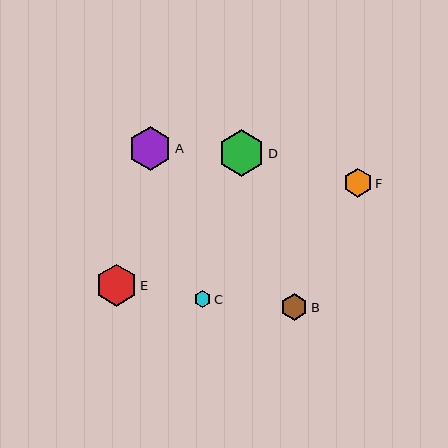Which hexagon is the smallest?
Hexagon C is the smallest with a size of approximately 17 pixels.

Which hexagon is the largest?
Hexagon D is the largest with a size of approximately 47 pixels.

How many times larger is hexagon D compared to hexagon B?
Hexagon D is approximately 1.7 times the size of hexagon B.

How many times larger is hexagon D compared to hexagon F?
Hexagon D is approximately 1.7 times the size of hexagon F.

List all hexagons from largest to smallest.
From largest to smallest: D, A, E, F, B, C.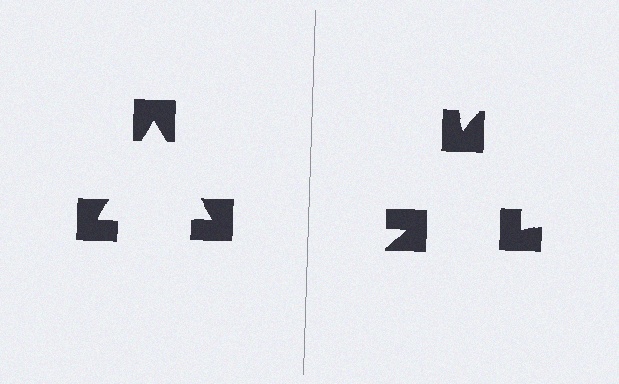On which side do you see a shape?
An illusory triangle appears on the left side. On the right side the wedge cuts are rotated, so no coherent shape forms.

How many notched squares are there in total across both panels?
6 — 3 on each side.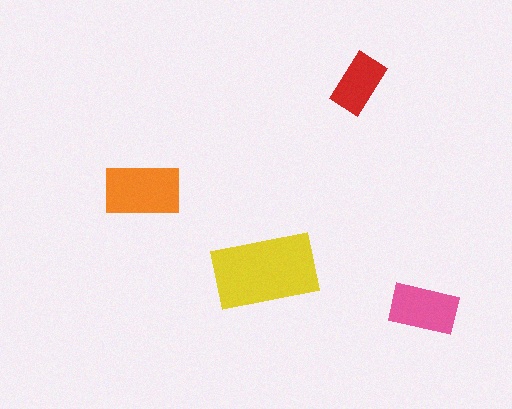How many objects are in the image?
There are 4 objects in the image.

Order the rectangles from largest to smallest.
the yellow one, the orange one, the pink one, the red one.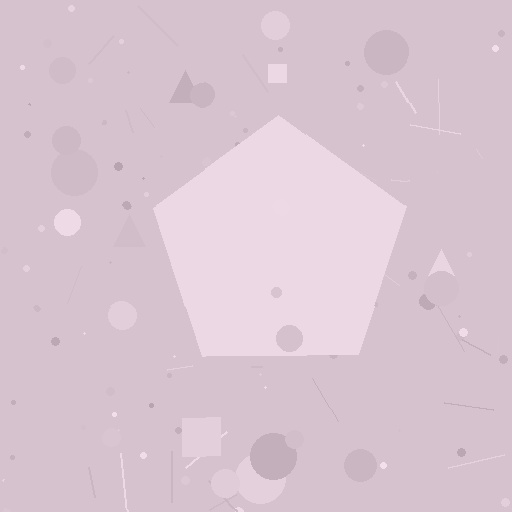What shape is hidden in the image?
A pentagon is hidden in the image.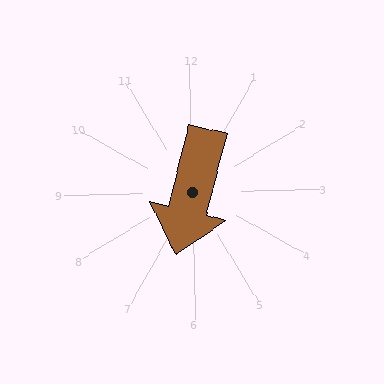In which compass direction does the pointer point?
South.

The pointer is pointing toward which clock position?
Roughly 7 o'clock.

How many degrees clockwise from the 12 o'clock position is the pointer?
Approximately 195 degrees.